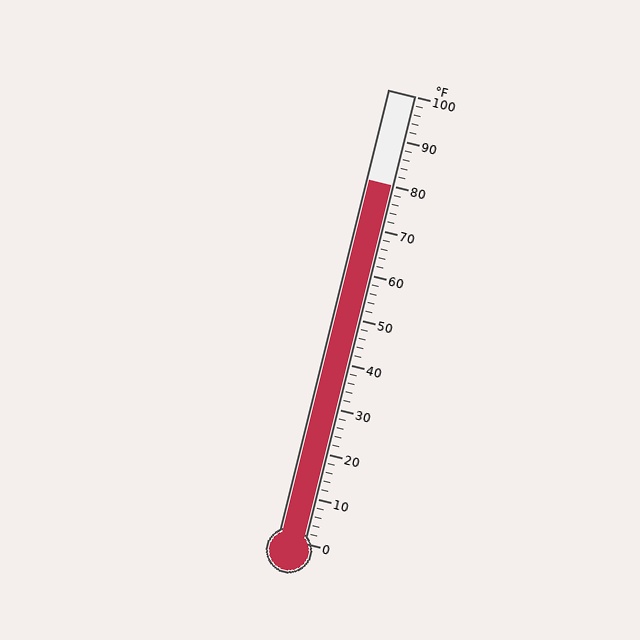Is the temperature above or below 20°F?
The temperature is above 20°F.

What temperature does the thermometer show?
The thermometer shows approximately 80°F.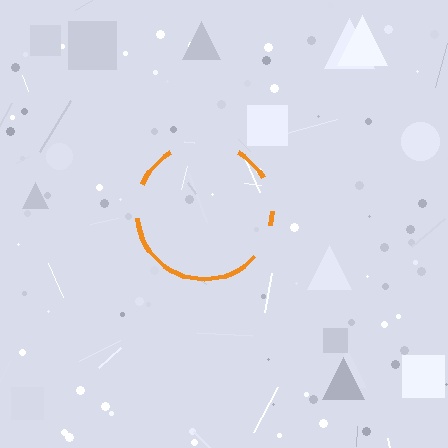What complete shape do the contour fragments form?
The contour fragments form a circle.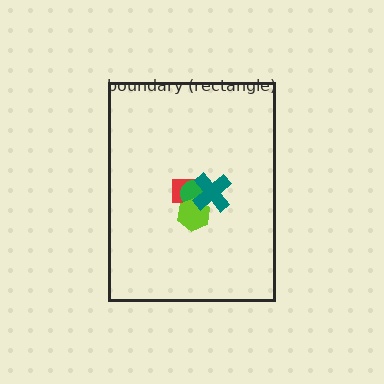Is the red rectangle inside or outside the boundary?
Inside.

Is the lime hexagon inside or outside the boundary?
Inside.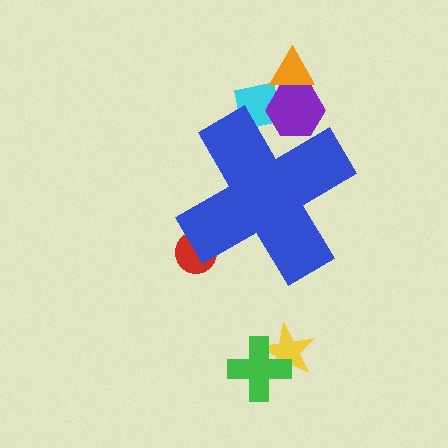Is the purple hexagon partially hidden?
Yes, the purple hexagon is partially hidden behind the blue cross.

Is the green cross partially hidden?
No, the green cross is fully visible.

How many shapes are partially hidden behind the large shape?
3 shapes are partially hidden.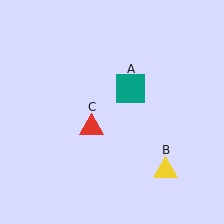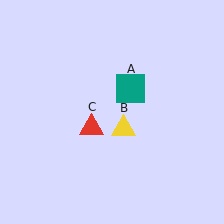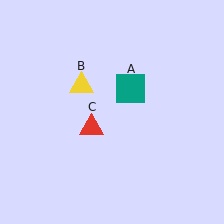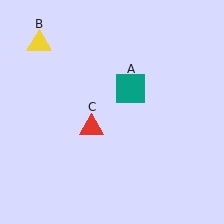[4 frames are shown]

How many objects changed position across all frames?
1 object changed position: yellow triangle (object B).